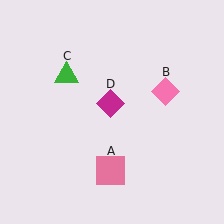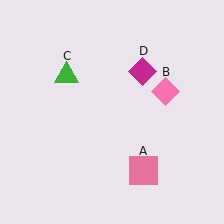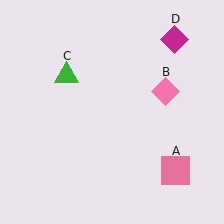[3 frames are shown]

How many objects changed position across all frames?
2 objects changed position: pink square (object A), magenta diamond (object D).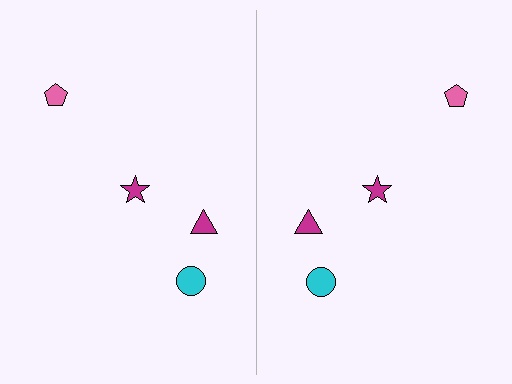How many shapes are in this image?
There are 8 shapes in this image.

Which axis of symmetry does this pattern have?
The pattern has a vertical axis of symmetry running through the center of the image.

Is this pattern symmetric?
Yes, this pattern has bilateral (reflection) symmetry.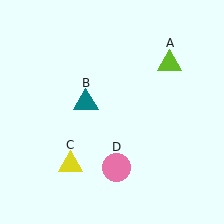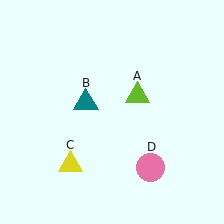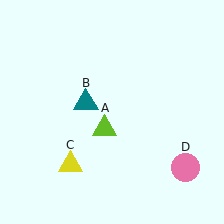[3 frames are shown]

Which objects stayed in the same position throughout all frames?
Teal triangle (object B) and yellow triangle (object C) remained stationary.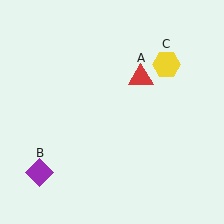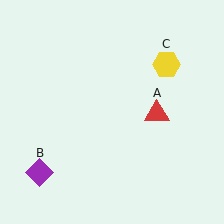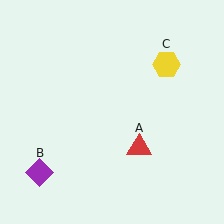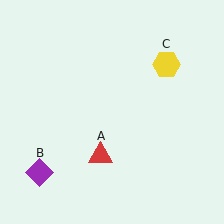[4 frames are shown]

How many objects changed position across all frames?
1 object changed position: red triangle (object A).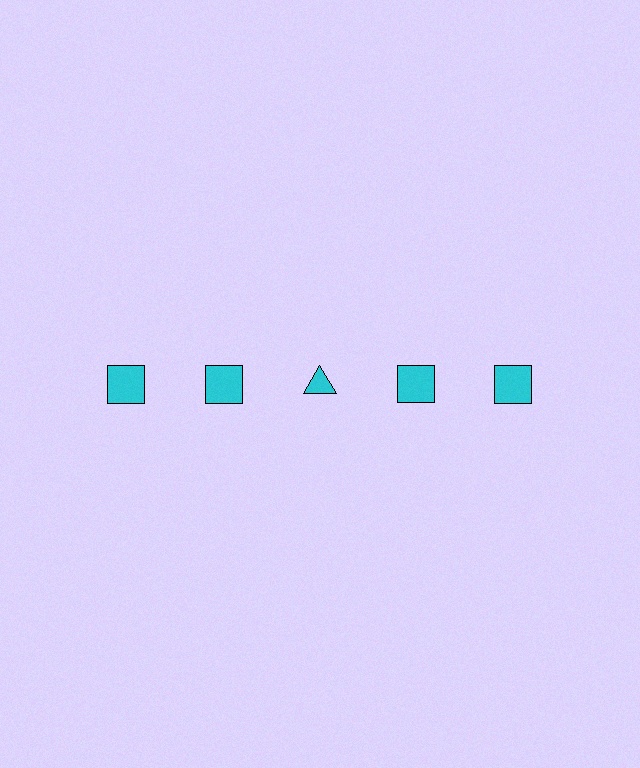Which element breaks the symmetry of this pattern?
The cyan triangle in the top row, center column breaks the symmetry. All other shapes are cyan squares.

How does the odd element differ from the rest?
It has a different shape: triangle instead of square.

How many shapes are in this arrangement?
There are 5 shapes arranged in a grid pattern.